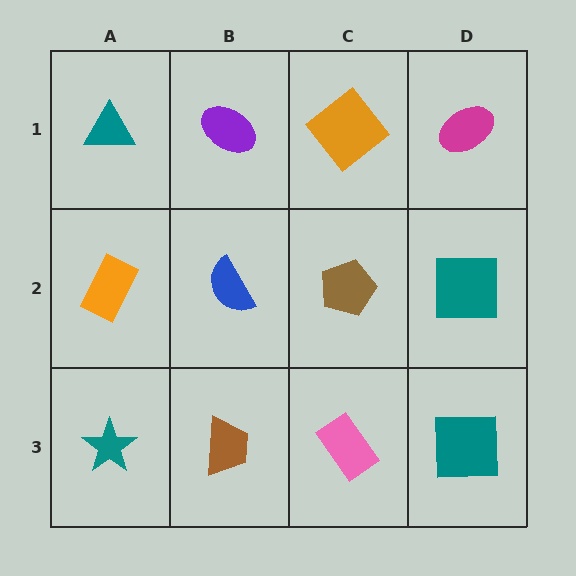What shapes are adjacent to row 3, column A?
An orange rectangle (row 2, column A), a brown trapezoid (row 3, column B).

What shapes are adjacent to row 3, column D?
A teal square (row 2, column D), a pink rectangle (row 3, column C).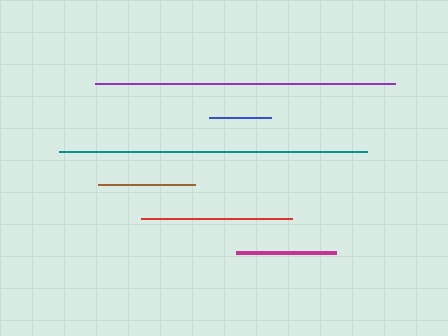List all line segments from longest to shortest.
From longest to shortest: teal, purple, red, magenta, brown, blue.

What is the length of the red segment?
The red segment is approximately 152 pixels long.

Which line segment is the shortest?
The blue line is the shortest at approximately 61 pixels.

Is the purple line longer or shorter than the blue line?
The purple line is longer than the blue line.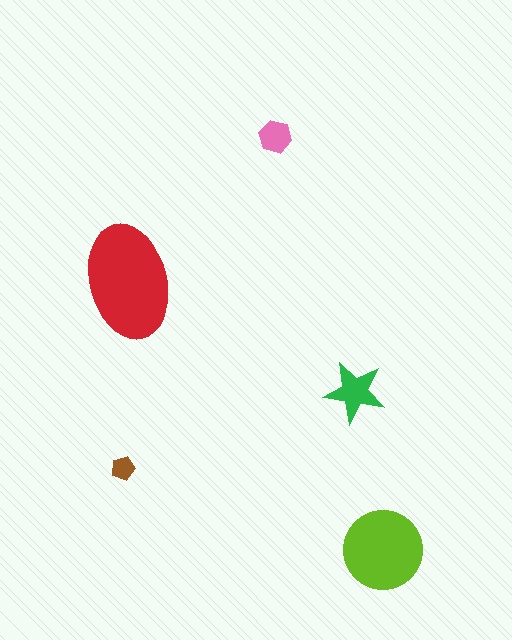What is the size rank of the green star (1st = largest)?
3rd.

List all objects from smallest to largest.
The brown pentagon, the pink hexagon, the green star, the lime circle, the red ellipse.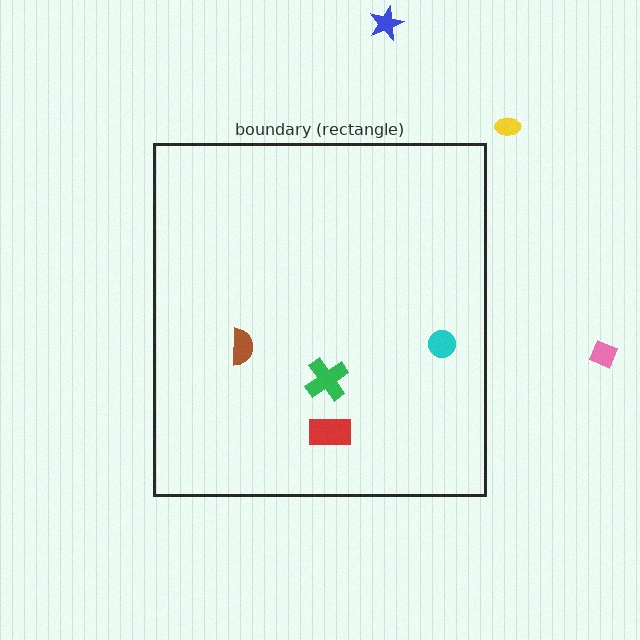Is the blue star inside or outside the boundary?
Outside.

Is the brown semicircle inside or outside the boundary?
Inside.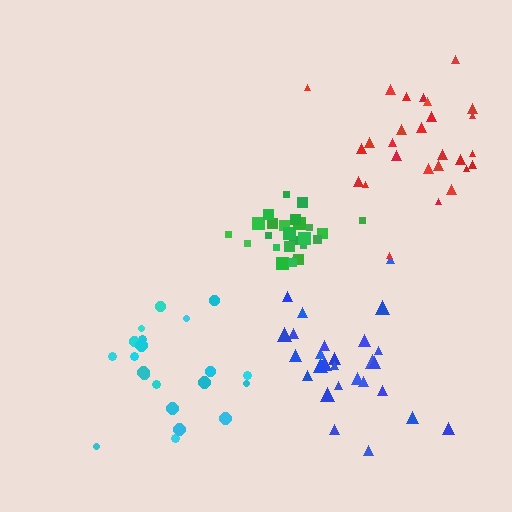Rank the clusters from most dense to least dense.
green, blue, cyan, red.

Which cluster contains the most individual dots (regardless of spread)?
Blue (27).